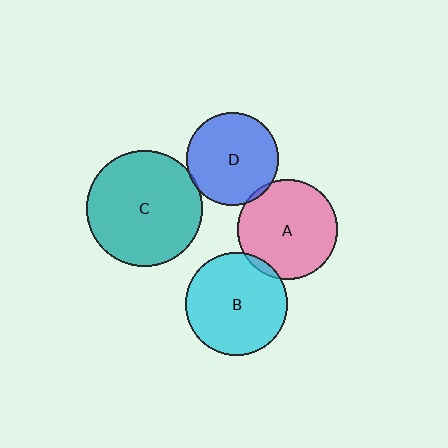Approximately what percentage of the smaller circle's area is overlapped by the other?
Approximately 5%.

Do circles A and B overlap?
Yes.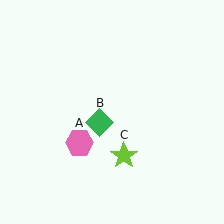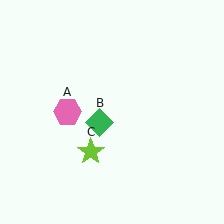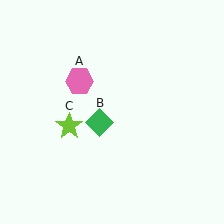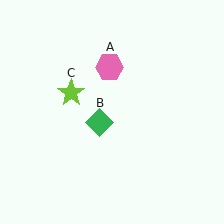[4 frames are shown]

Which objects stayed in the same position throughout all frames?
Green diamond (object B) remained stationary.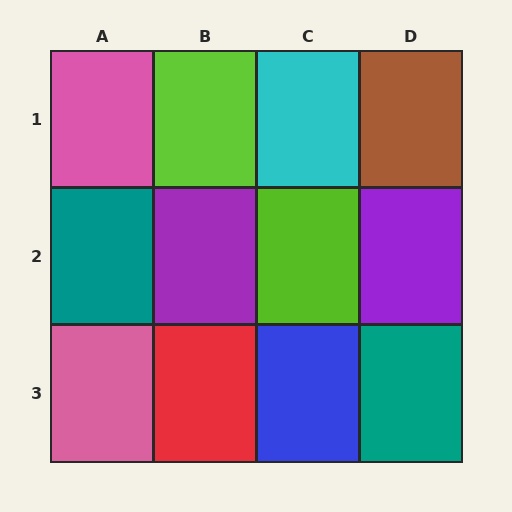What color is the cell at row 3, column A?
Pink.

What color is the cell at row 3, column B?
Red.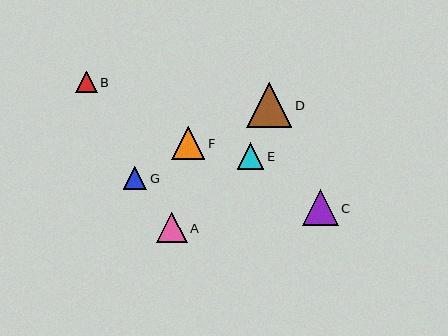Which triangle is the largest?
Triangle D is the largest with a size of approximately 45 pixels.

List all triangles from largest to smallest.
From largest to smallest: D, C, F, A, E, G, B.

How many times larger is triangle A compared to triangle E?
Triangle A is approximately 1.2 times the size of triangle E.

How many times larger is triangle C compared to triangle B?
Triangle C is approximately 1.7 times the size of triangle B.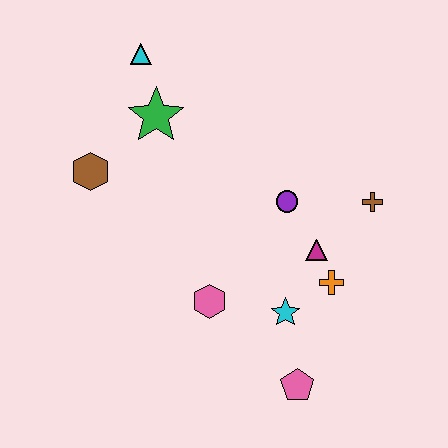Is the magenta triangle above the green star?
No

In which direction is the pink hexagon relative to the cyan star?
The pink hexagon is to the left of the cyan star.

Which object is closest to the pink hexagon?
The cyan star is closest to the pink hexagon.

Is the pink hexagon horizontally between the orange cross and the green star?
Yes